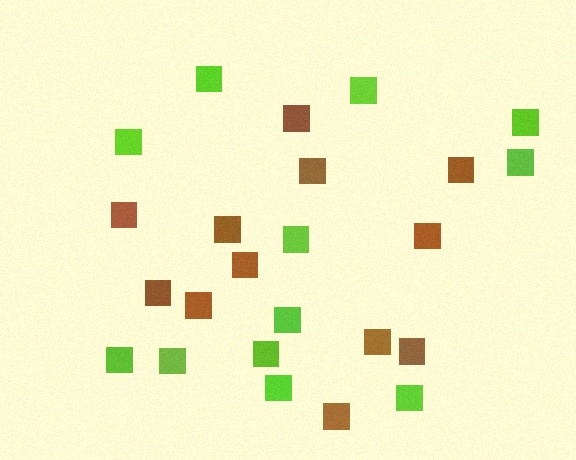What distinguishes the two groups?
There are 2 groups: one group of brown squares (12) and one group of lime squares (12).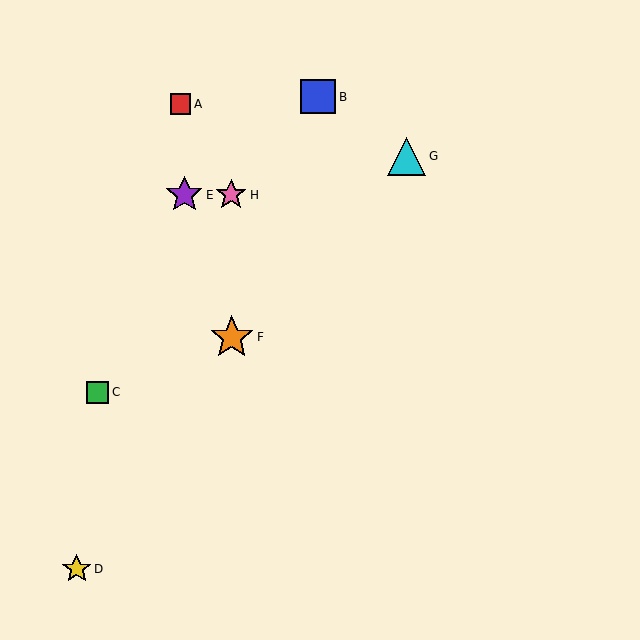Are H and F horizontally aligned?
No, H is at y≈195 and F is at y≈337.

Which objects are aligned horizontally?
Objects E, H are aligned horizontally.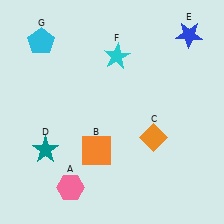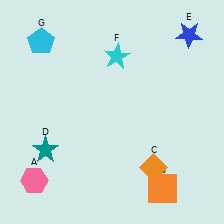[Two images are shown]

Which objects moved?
The objects that moved are: the pink hexagon (A), the orange square (B), the orange diamond (C).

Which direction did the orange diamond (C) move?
The orange diamond (C) moved down.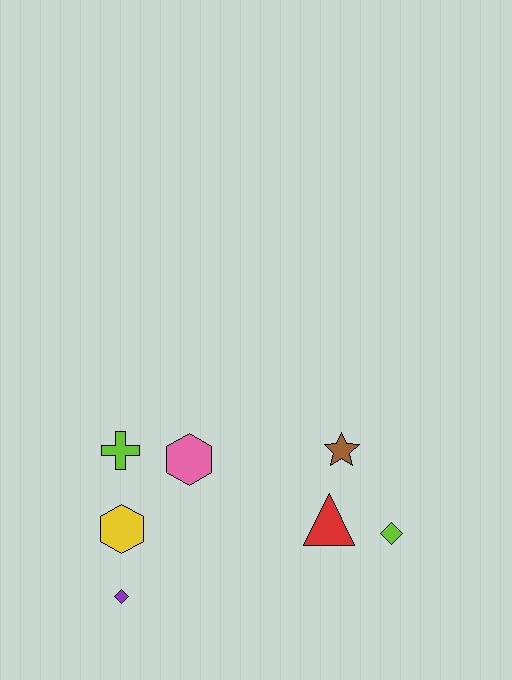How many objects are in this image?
There are 7 objects.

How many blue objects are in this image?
There are no blue objects.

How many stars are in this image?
There is 1 star.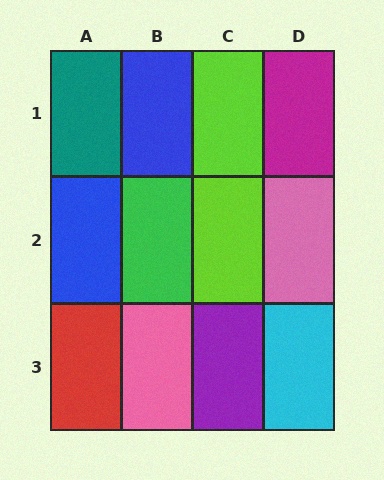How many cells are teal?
1 cell is teal.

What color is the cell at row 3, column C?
Purple.